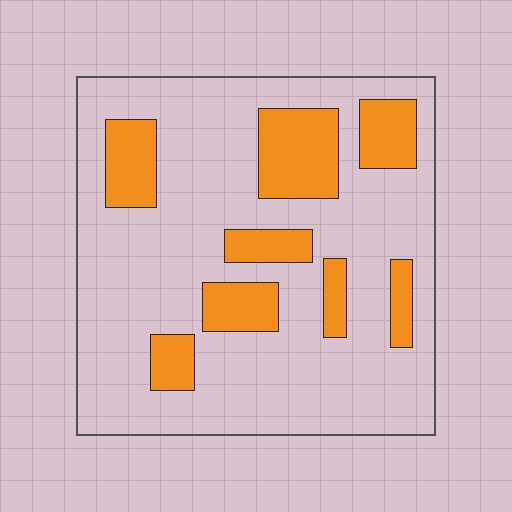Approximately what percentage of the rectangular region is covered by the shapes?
Approximately 25%.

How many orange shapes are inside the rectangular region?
8.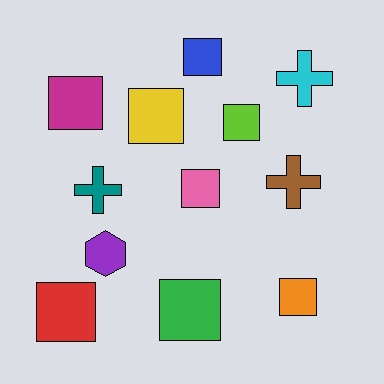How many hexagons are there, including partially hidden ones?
There is 1 hexagon.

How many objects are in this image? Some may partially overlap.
There are 12 objects.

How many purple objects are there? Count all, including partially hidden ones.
There is 1 purple object.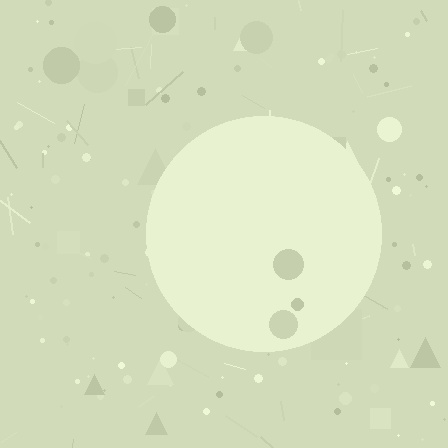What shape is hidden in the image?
A circle is hidden in the image.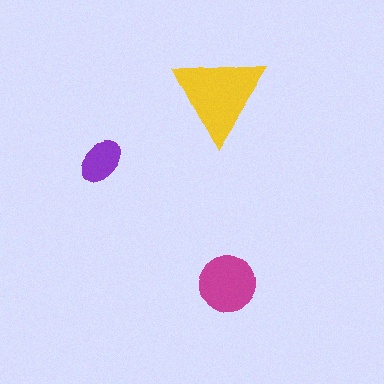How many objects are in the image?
There are 3 objects in the image.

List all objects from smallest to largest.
The purple ellipse, the magenta circle, the yellow triangle.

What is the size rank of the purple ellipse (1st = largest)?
3rd.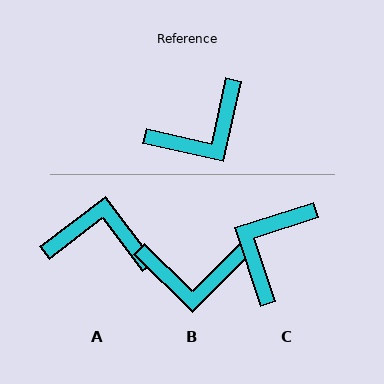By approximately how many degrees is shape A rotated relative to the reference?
Approximately 140 degrees counter-clockwise.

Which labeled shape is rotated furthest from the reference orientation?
C, about 149 degrees away.